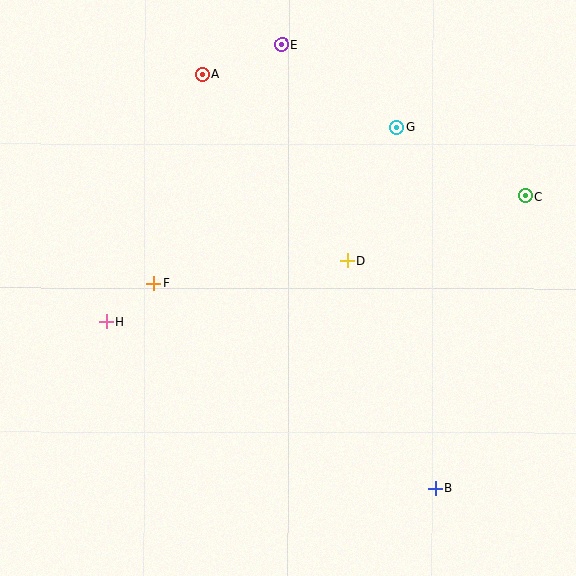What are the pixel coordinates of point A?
Point A is at (203, 74).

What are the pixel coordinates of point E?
Point E is at (282, 45).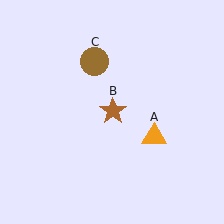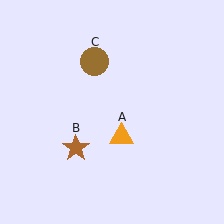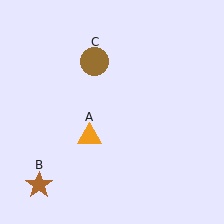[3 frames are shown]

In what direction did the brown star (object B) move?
The brown star (object B) moved down and to the left.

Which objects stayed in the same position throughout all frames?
Brown circle (object C) remained stationary.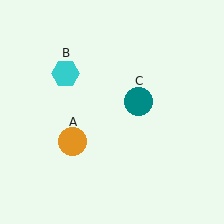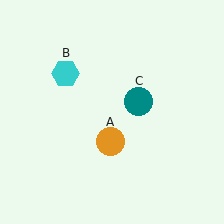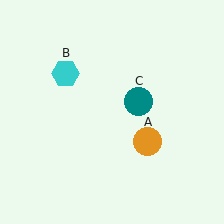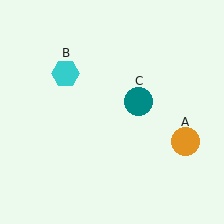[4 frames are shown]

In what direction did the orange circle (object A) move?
The orange circle (object A) moved right.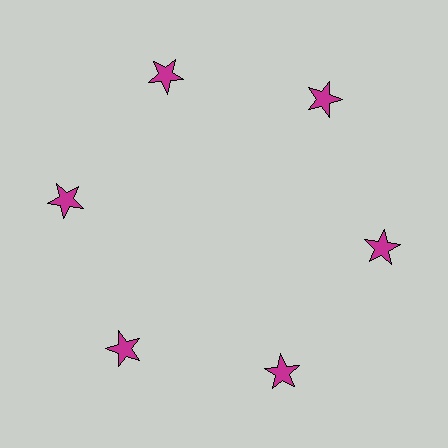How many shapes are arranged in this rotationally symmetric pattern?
There are 6 shapes, arranged in 6 groups of 1.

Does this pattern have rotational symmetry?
Yes, this pattern has 6-fold rotational symmetry. It looks the same after rotating 60 degrees around the center.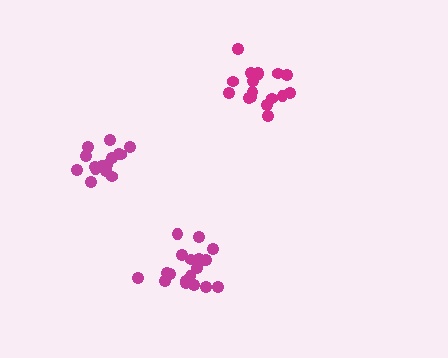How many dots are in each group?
Group 1: 17 dots, Group 2: 19 dots, Group 3: 16 dots (52 total).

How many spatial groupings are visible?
There are 3 spatial groupings.